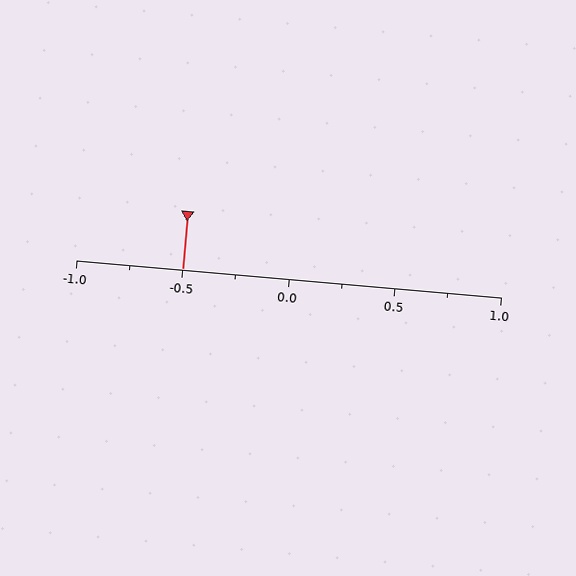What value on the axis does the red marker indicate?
The marker indicates approximately -0.5.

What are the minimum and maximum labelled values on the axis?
The axis runs from -1.0 to 1.0.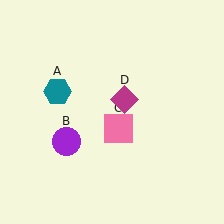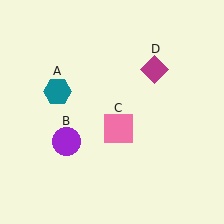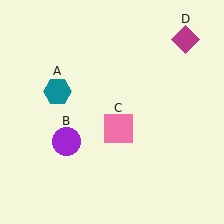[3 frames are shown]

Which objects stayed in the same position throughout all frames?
Teal hexagon (object A) and purple circle (object B) and pink square (object C) remained stationary.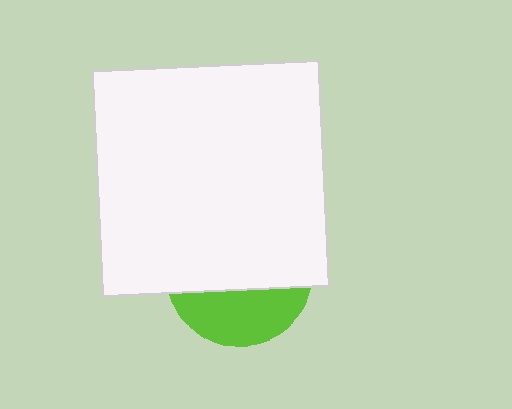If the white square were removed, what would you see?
You would see the complete lime circle.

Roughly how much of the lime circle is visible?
A small part of it is visible (roughly 36%).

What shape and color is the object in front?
The object in front is a white square.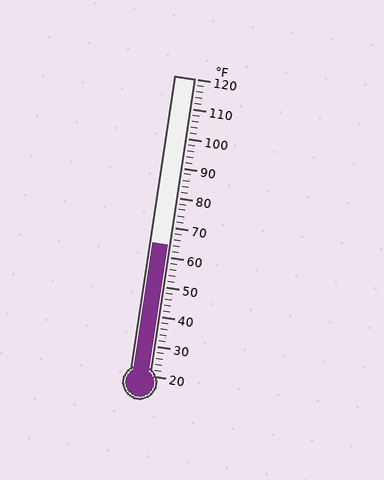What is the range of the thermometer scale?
The thermometer scale ranges from 20°F to 120°F.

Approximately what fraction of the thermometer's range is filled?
The thermometer is filled to approximately 45% of its range.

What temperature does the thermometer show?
The thermometer shows approximately 64°F.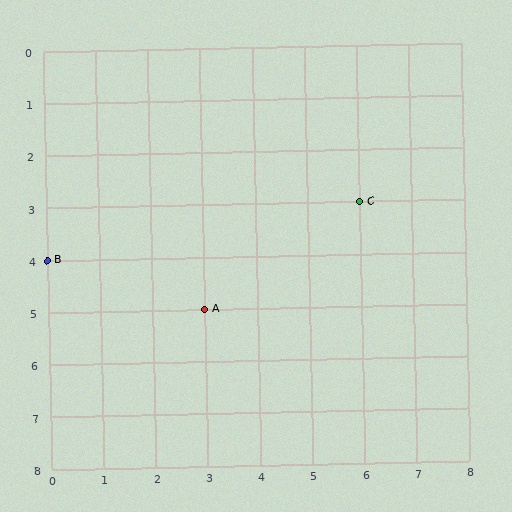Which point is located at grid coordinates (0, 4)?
Point B is at (0, 4).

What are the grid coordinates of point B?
Point B is at grid coordinates (0, 4).